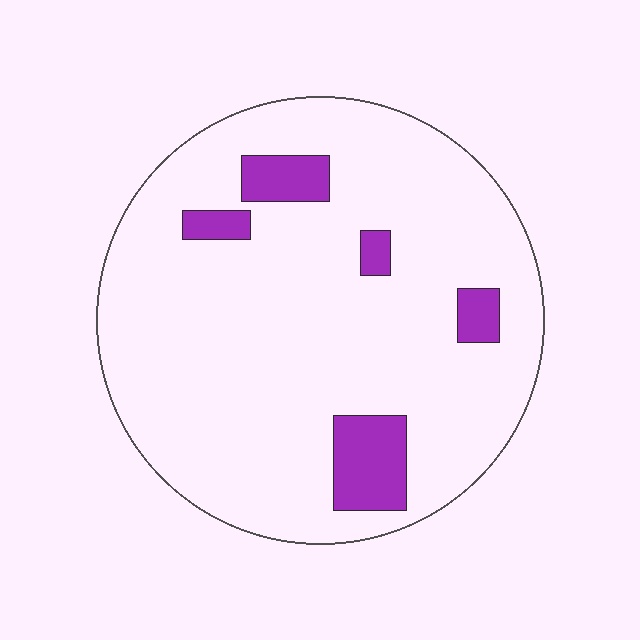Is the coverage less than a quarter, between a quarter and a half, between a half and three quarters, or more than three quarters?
Less than a quarter.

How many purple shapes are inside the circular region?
5.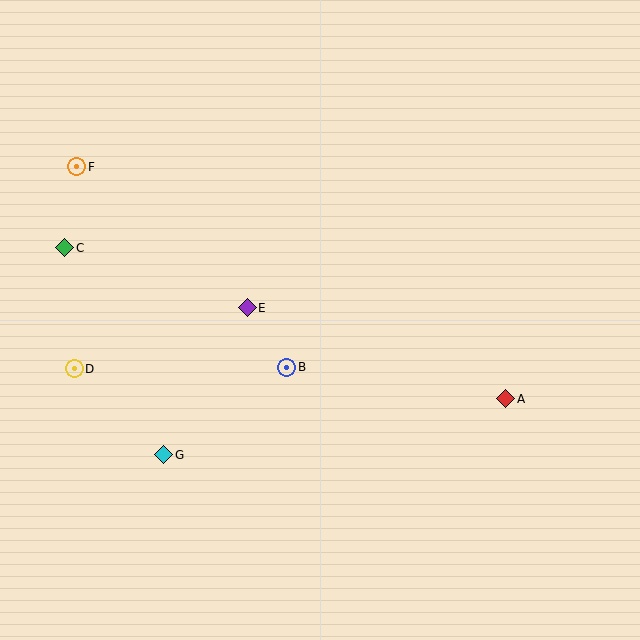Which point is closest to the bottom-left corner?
Point G is closest to the bottom-left corner.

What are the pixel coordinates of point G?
Point G is at (164, 455).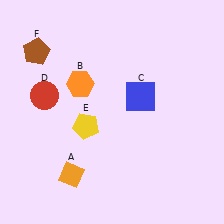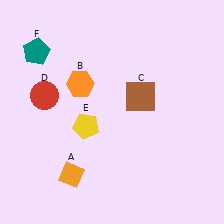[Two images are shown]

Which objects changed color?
C changed from blue to brown. F changed from brown to teal.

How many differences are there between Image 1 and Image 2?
There are 2 differences between the two images.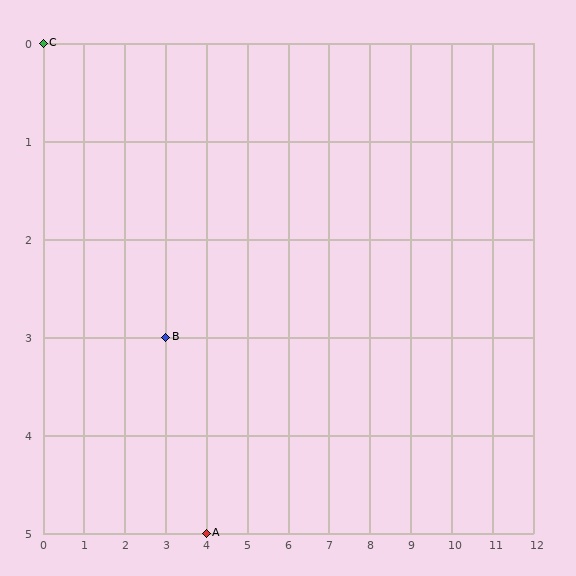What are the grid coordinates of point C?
Point C is at grid coordinates (0, 0).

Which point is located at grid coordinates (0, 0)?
Point C is at (0, 0).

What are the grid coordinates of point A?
Point A is at grid coordinates (4, 5).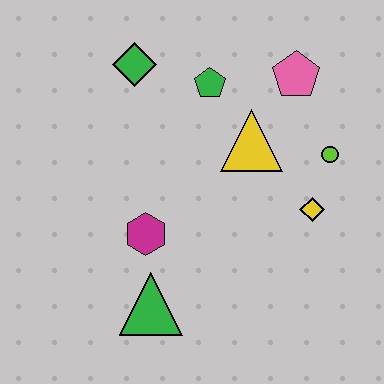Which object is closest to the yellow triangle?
The green pentagon is closest to the yellow triangle.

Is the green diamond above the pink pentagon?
Yes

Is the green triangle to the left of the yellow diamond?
Yes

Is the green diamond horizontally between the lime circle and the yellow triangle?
No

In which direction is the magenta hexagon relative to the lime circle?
The magenta hexagon is to the left of the lime circle.